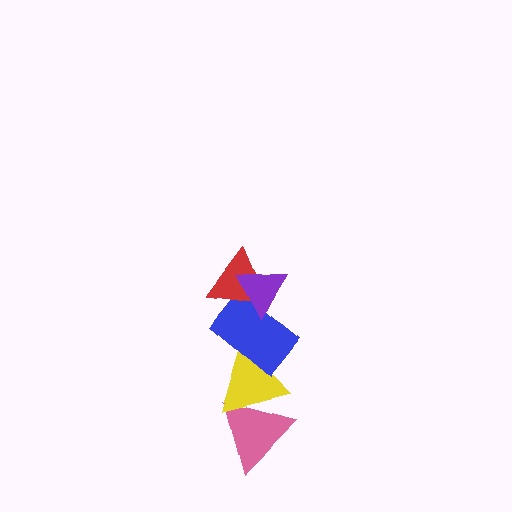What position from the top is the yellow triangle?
The yellow triangle is 4th from the top.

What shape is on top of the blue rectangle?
The red triangle is on top of the blue rectangle.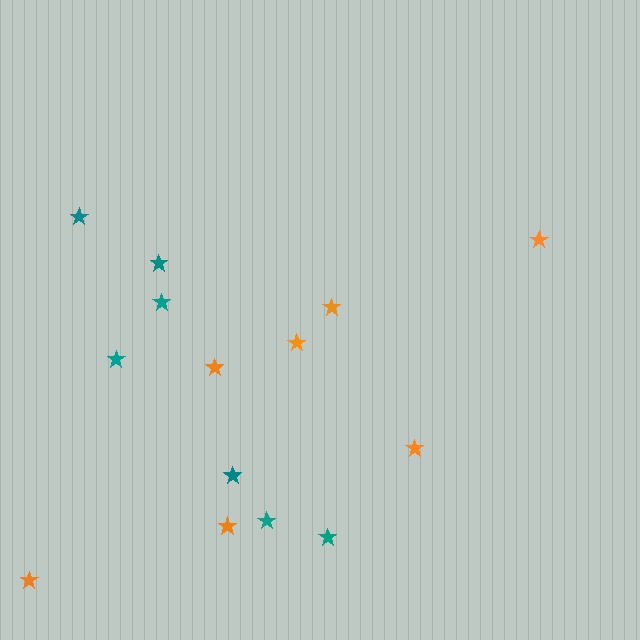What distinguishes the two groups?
There are 2 groups: one group of teal stars (7) and one group of orange stars (7).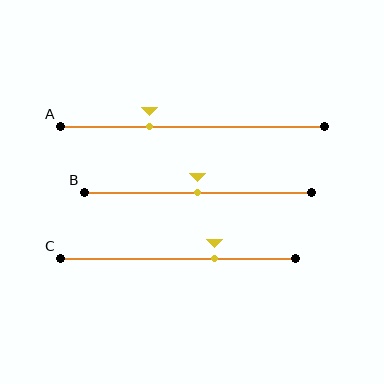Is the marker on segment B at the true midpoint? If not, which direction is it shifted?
Yes, the marker on segment B is at the true midpoint.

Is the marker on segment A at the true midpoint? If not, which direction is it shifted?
No, the marker on segment A is shifted to the left by about 16% of the segment length.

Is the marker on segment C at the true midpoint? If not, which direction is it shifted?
No, the marker on segment C is shifted to the right by about 15% of the segment length.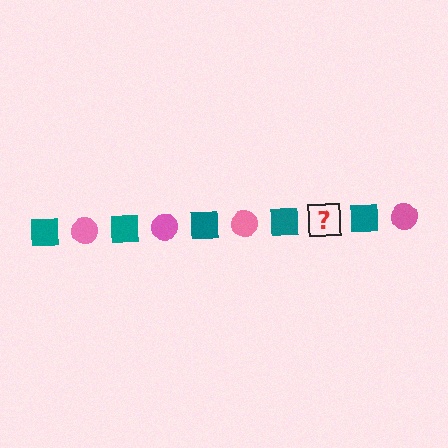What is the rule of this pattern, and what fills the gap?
The rule is that the pattern alternates between teal square and pink circle. The gap should be filled with a pink circle.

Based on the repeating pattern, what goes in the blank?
The blank should be a pink circle.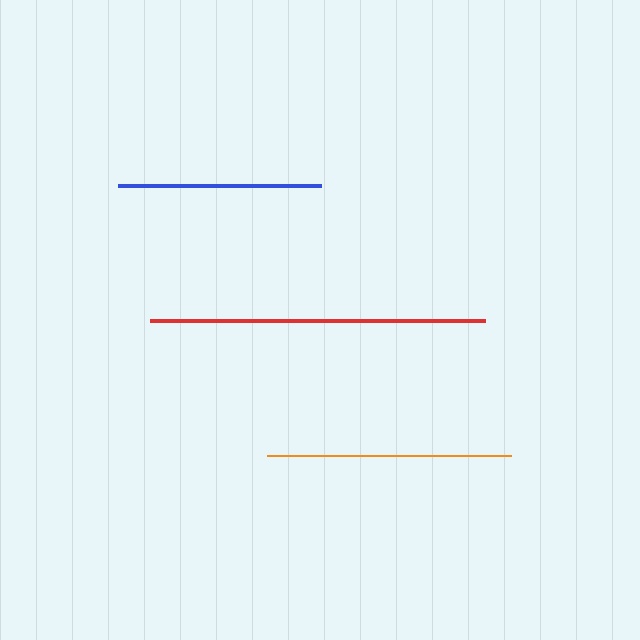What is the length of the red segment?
The red segment is approximately 335 pixels long.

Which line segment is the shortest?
The blue line is the shortest at approximately 203 pixels.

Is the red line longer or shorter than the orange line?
The red line is longer than the orange line.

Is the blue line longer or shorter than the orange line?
The orange line is longer than the blue line.